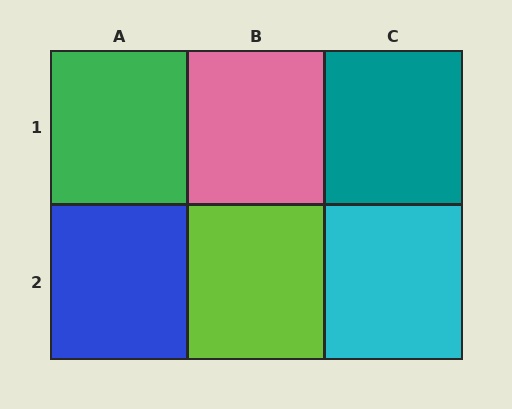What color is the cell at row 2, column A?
Blue.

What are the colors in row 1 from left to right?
Green, pink, teal.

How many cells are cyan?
1 cell is cyan.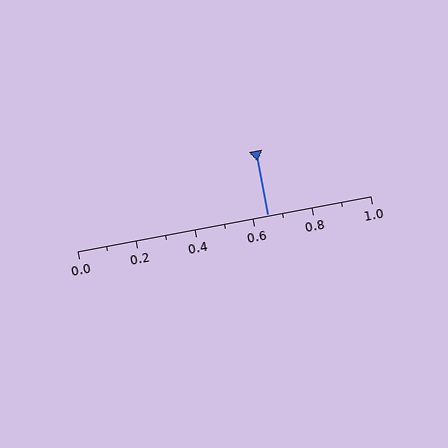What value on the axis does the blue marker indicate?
The marker indicates approximately 0.65.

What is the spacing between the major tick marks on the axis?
The major ticks are spaced 0.2 apart.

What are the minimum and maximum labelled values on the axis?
The axis runs from 0.0 to 1.0.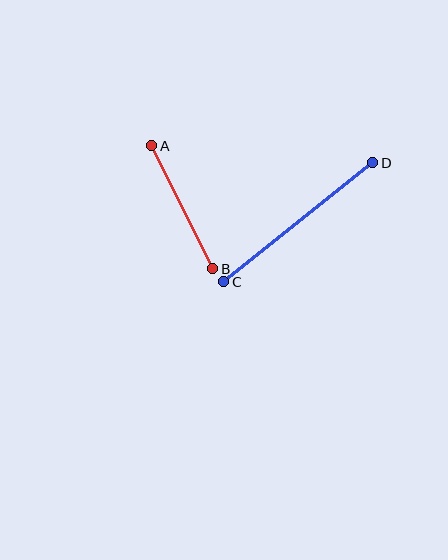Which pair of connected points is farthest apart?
Points C and D are farthest apart.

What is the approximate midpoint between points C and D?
The midpoint is at approximately (298, 222) pixels.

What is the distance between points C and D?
The distance is approximately 191 pixels.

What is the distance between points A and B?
The distance is approximately 137 pixels.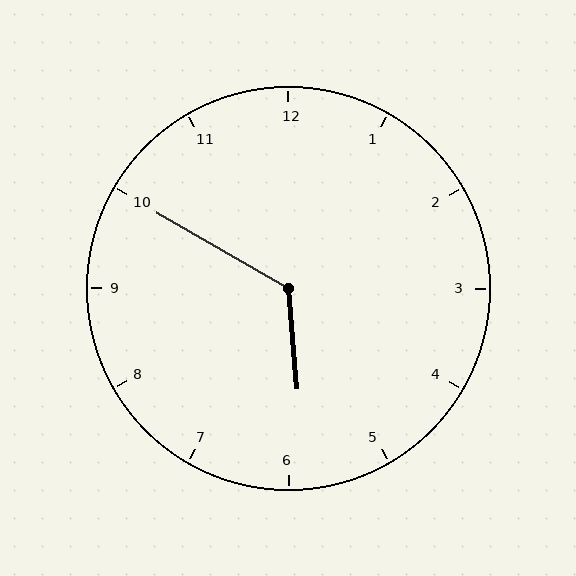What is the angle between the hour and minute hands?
Approximately 125 degrees.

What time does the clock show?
5:50.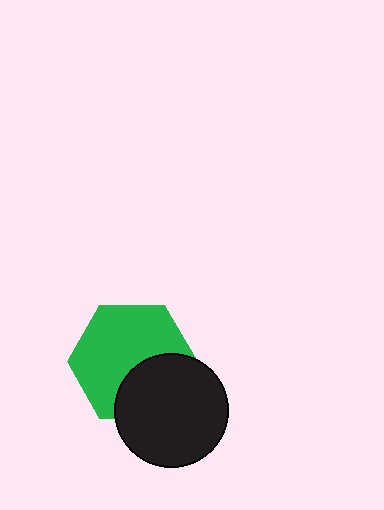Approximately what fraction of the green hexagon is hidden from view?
Roughly 34% of the green hexagon is hidden behind the black circle.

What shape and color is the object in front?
The object in front is a black circle.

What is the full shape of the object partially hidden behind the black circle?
The partially hidden object is a green hexagon.